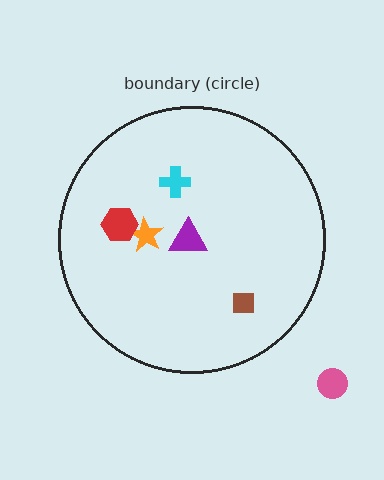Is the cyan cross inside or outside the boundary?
Inside.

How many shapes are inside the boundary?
5 inside, 1 outside.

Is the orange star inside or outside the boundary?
Inside.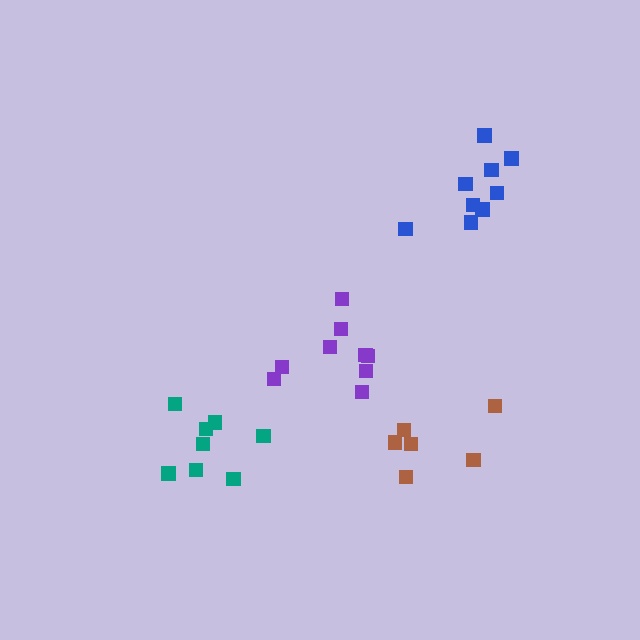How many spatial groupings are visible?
There are 4 spatial groupings.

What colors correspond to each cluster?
The clusters are colored: purple, blue, teal, brown.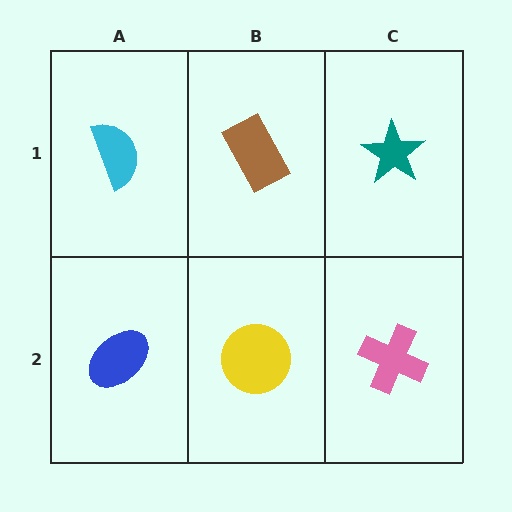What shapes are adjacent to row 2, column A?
A cyan semicircle (row 1, column A), a yellow circle (row 2, column B).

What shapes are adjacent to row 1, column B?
A yellow circle (row 2, column B), a cyan semicircle (row 1, column A), a teal star (row 1, column C).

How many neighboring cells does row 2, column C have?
2.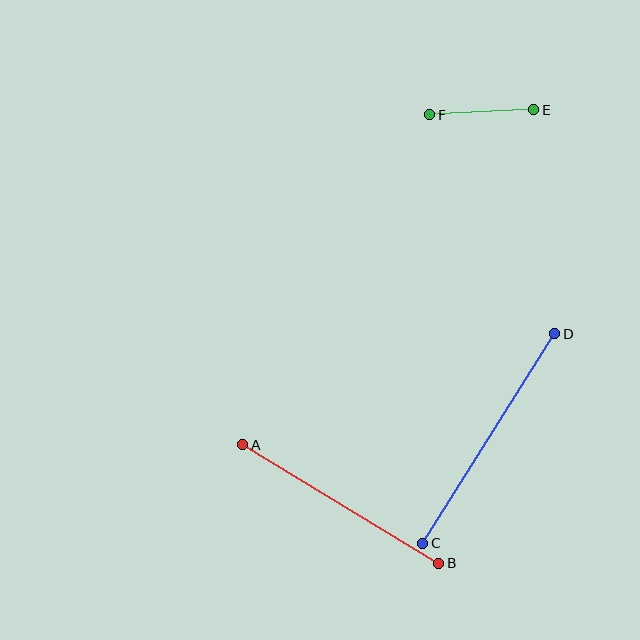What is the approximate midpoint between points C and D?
The midpoint is at approximately (489, 439) pixels.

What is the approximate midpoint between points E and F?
The midpoint is at approximately (482, 112) pixels.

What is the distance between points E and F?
The distance is approximately 104 pixels.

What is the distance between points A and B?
The distance is approximately 229 pixels.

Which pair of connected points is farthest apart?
Points C and D are farthest apart.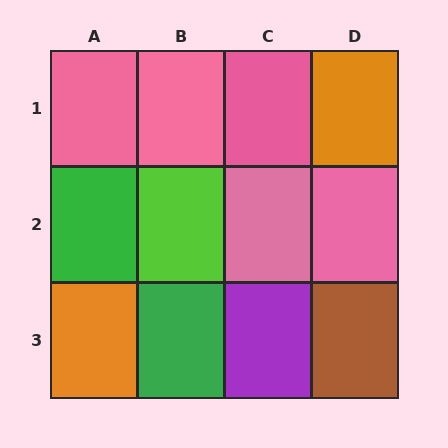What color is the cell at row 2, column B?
Lime.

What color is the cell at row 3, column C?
Purple.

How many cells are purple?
1 cell is purple.